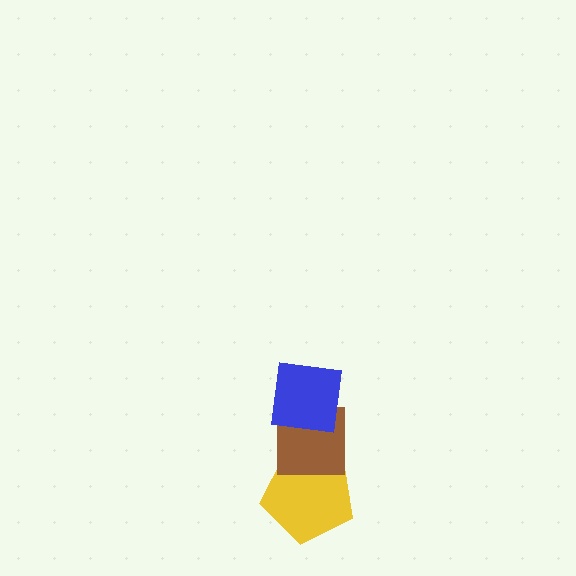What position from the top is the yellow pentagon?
The yellow pentagon is 3rd from the top.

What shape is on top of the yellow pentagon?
The brown square is on top of the yellow pentagon.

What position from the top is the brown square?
The brown square is 2nd from the top.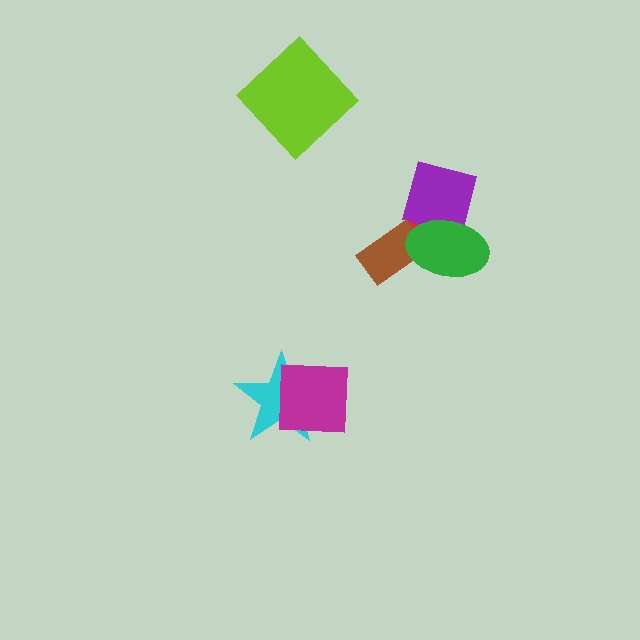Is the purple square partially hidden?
Yes, it is partially covered by another shape.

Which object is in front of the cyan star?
The magenta square is in front of the cyan star.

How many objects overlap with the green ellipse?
3 objects overlap with the green ellipse.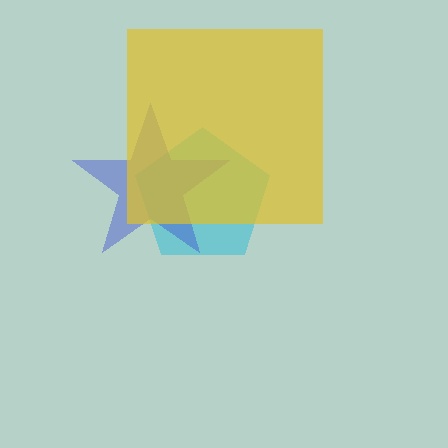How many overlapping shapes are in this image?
There are 3 overlapping shapes in the image.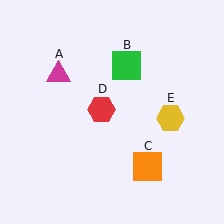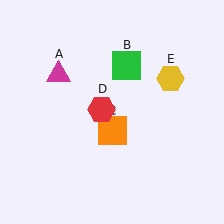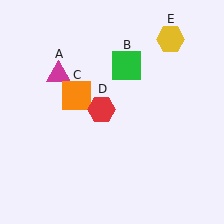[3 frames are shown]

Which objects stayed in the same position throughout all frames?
Magenta triangle (object A) and green square (object B) and red hexagon (object D) remained stationary.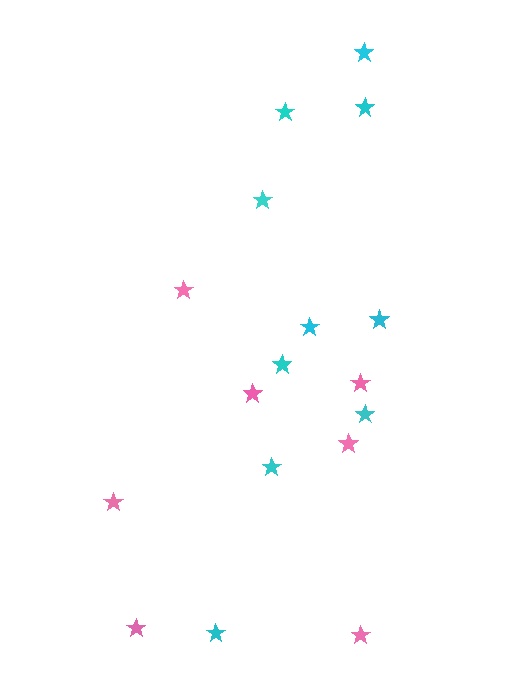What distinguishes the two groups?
There are 2 groups: one group of pink stars (7) and one group of cyan stars (10).